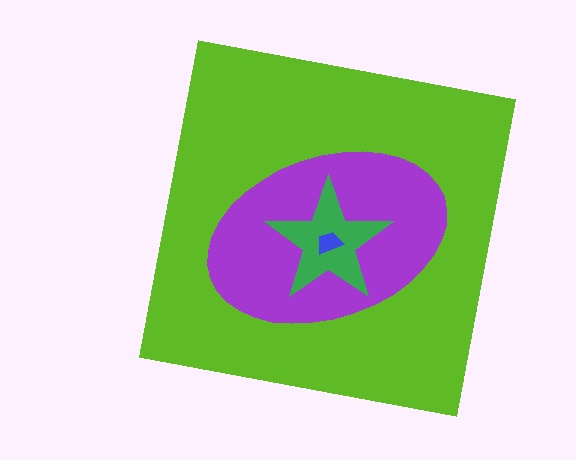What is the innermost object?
The blue trapezoid.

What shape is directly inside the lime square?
The purple ellipse.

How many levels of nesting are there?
4.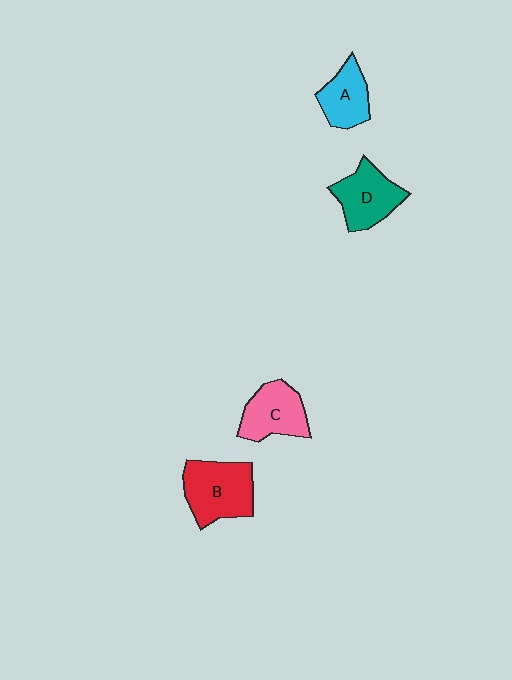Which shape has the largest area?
Shape B (red).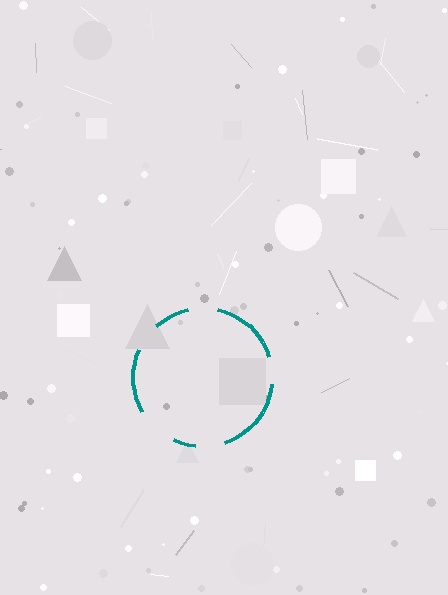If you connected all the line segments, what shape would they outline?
They would outline a circle.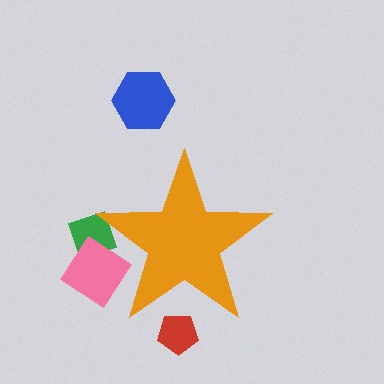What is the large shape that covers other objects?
An orange star.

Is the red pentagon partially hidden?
Yes, the red pentagon is partially hidden behind the orange star.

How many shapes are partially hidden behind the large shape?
3 shapes are partially hidden.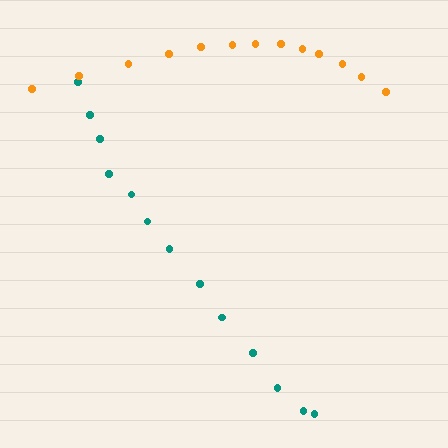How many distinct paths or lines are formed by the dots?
There are 2 distinct paths.